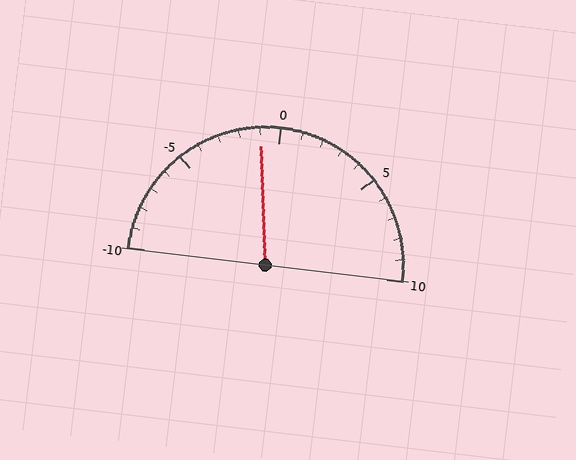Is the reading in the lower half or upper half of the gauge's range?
The reading is in the lower half of the range (-10 to 10).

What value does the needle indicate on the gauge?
The needle indicates approximately -1.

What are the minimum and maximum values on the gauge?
The gauge ranges from -10 to 10.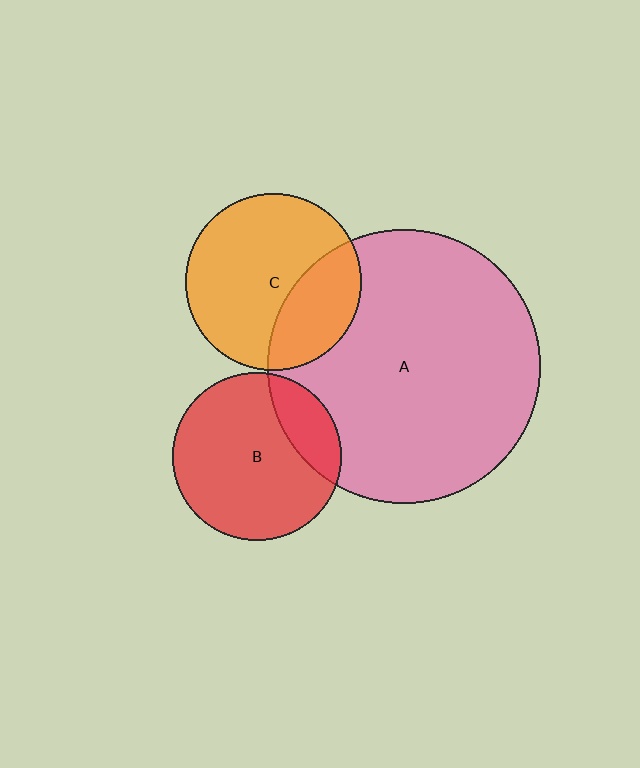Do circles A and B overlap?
Yes.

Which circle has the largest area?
Circle A (pink).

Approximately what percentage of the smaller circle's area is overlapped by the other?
Approximately 20%.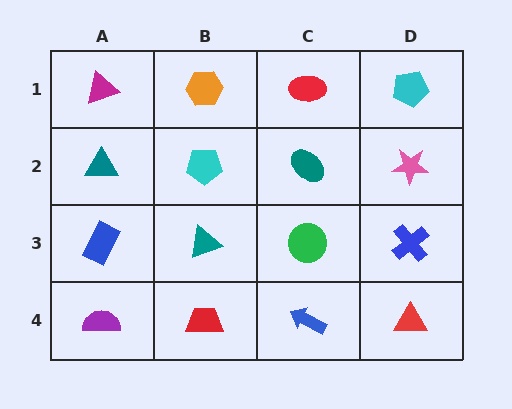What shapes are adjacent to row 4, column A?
A blue rectangle (row 3, column A), a red trapezoid (row 4, column B).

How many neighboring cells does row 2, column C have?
4.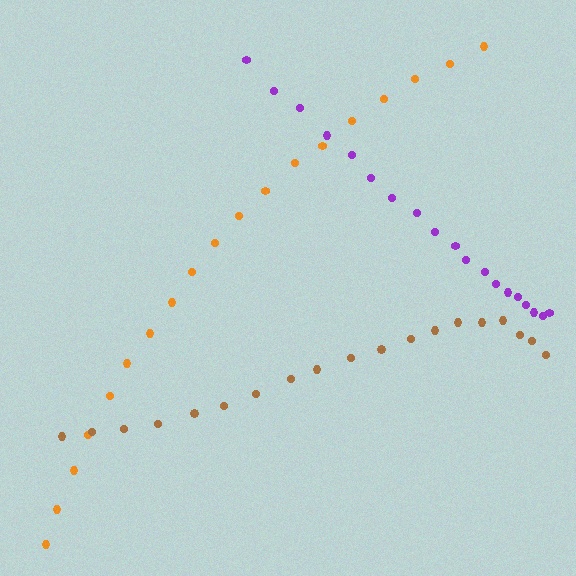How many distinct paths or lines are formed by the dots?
There are 3 distinct paths.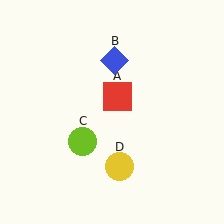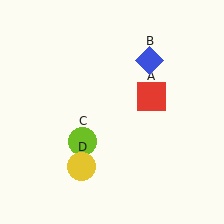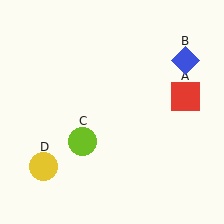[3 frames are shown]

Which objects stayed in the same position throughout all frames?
Lime circle (object C) remained stationary.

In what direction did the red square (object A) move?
The red square (object A) moved right.